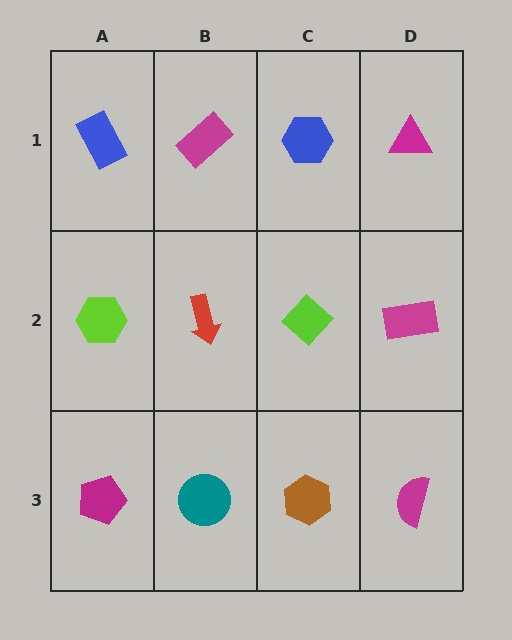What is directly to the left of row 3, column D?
A brown hexagon.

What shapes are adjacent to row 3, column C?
A lime diamond (row 2, column C), a teal circle (row 3, column B), a magenta semicircle (row 3, column D).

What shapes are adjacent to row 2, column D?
A magenta triangle (row 1, column D), a magenta semicircle (row 3, column D), a lime diamond (row 2, column C).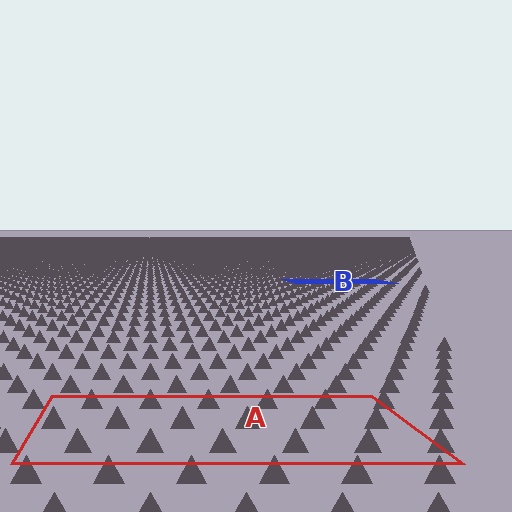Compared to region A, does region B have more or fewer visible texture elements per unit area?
Region B has more texture elements per unit area — they are packed more densely because it is farther away.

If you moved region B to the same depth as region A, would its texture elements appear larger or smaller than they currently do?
They would appear larger. At a closer depth, the same texture elements are projected at a bigger on-screen size.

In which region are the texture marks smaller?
The texture marks are smaller in region B, because it is farther away.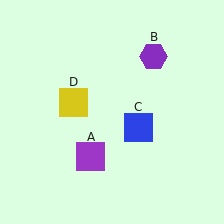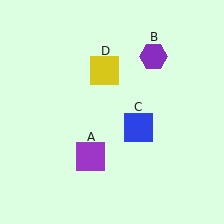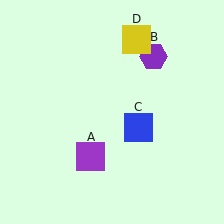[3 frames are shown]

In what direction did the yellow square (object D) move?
The yellow square (object D) moved up and to the right.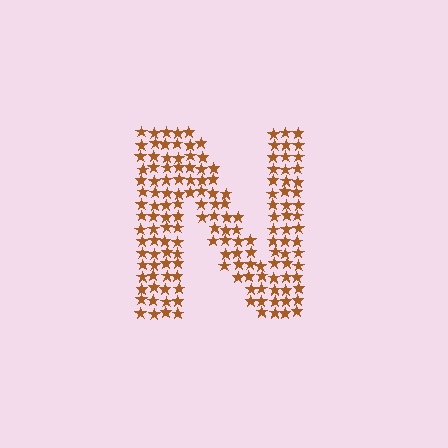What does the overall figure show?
The overall figure shows the letter N.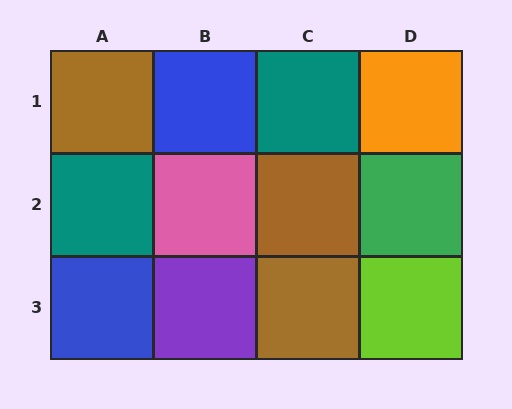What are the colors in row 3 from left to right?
Blue, purple, brown, lime.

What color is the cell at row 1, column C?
Teal.